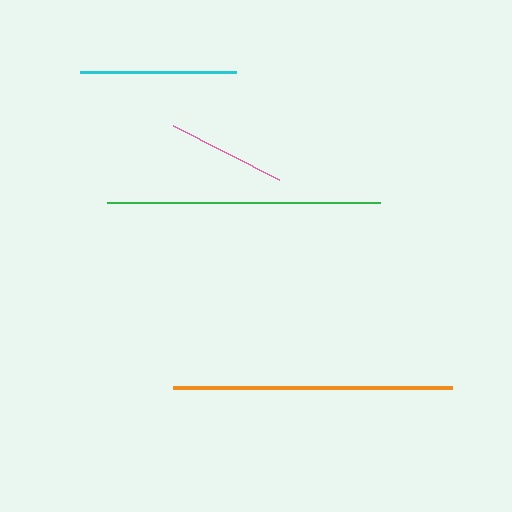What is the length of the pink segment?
The pink segment is approximately 118 pixels long.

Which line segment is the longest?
The orange line is the longest at approximately 279 pixels.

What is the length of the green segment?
The green segment is approximately 273 pixels long.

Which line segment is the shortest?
The pink line is the shortest at approximately 118 pixels.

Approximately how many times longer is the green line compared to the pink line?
The green line is approximately 2.3 times the length of the pink line.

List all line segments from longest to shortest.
From longest to shortest: orange, green, cyan, pink.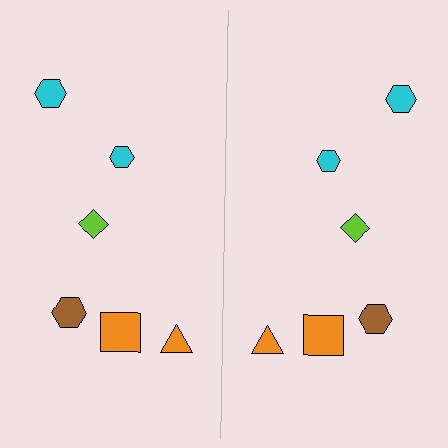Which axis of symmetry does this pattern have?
The pattern has a vertical axis of symmetry running through the center of the image.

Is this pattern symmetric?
Yes, this pattern has bilateral (reflection) symmetry.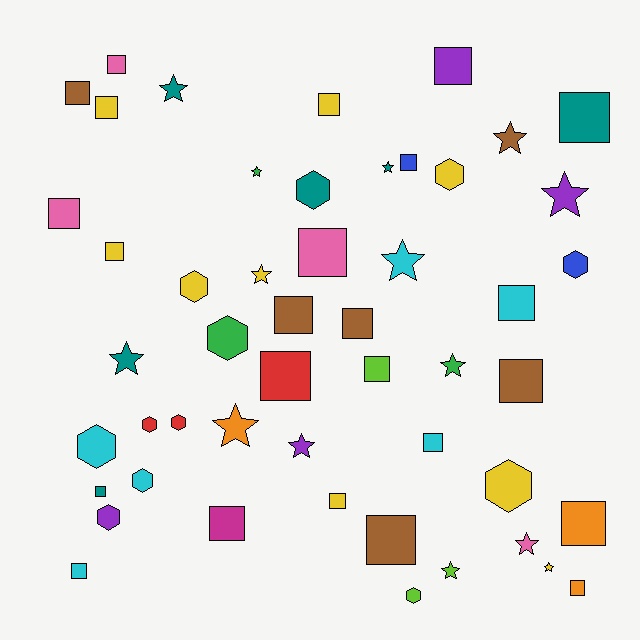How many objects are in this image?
There are 50 objects.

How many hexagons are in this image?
There are 12 hexagons.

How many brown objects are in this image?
There are 6 brown objects.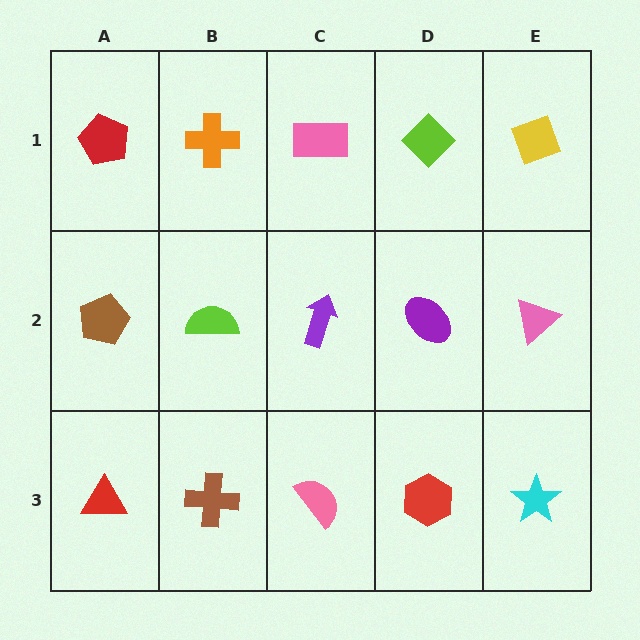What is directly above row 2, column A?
A red pentagon.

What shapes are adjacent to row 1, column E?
A pink triangle (row 2, column E), a lime diamond (row 1, column D).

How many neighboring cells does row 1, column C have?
3.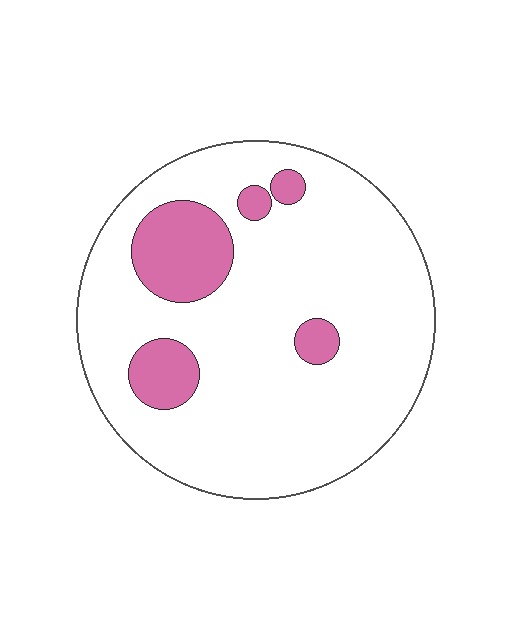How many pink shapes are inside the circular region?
5.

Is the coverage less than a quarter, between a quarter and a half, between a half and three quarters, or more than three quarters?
Less than a quarter.